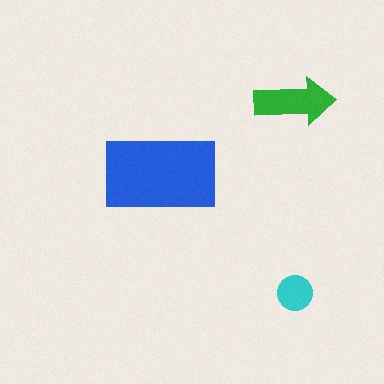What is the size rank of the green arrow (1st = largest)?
2nd.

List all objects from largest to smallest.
The blue rectangle, the green arrow, the cyan circle.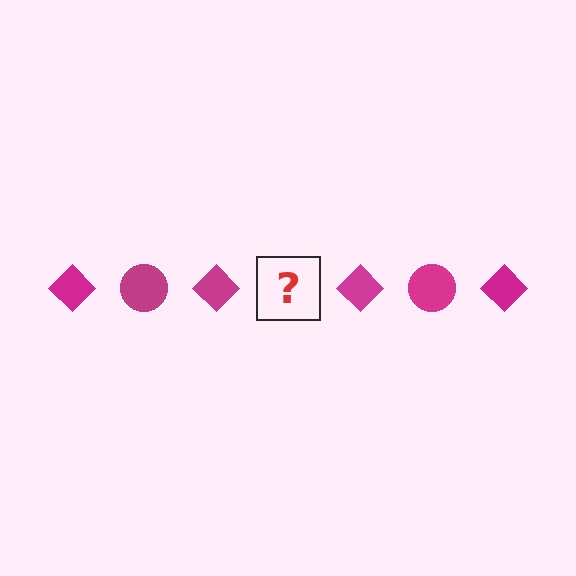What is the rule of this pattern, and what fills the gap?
The rule is that the pattern cycles through diamond, circle shapes in magenta. The gap should be filled with a magenta circle.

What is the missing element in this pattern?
The missing element is a magenta circle.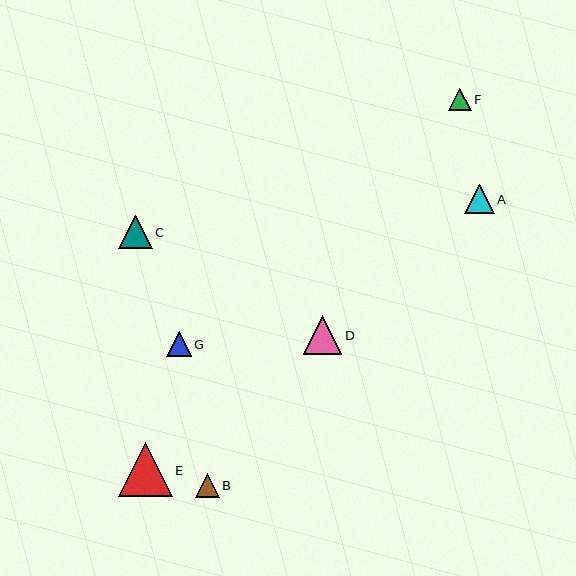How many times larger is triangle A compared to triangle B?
Triangle A is approximately 1.2 times the size of triangle B.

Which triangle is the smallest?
Triangle F is the smallest with a size of approximately 22 pixels.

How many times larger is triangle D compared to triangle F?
Triangle D is approximately 1.7 times the size of triangle F.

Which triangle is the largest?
Triangle E is the largest with a size of approximately 54 pixels.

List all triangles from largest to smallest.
From largest to smallest: E, D, C, A, G, B, F.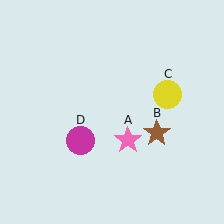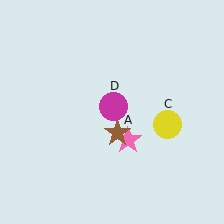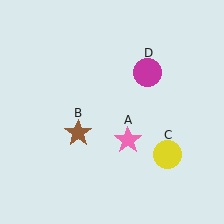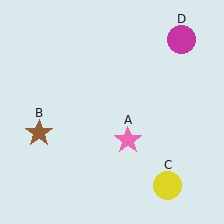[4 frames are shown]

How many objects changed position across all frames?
3 objects changed position: brown star (object B), yellow circle (object C), magenta circle (object D).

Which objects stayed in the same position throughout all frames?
Pink star (object A) remained stationary.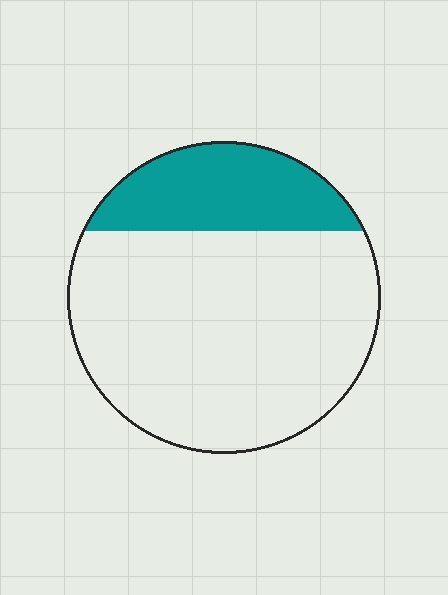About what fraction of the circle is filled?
About one quarter (1/4).